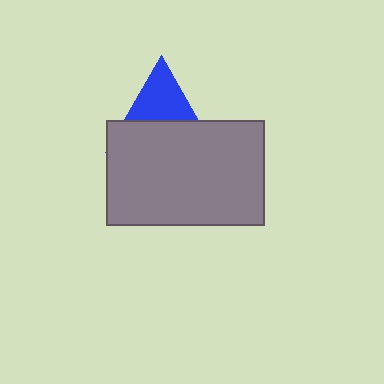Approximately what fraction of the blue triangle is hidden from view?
Roughly 57% of the blue triangle is hidden behind the gray rectangle.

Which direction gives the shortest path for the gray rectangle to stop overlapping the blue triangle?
Moving down gives the shortest separation.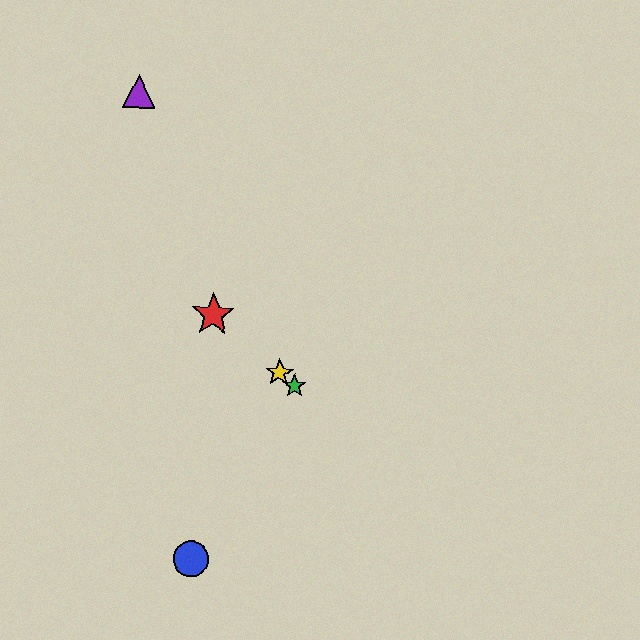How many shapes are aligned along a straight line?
3 shapes (the red star, the green star, the yellow star) are aligned along a straight line.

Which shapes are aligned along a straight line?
The red star, the green star, the yellow star are aligned along a straight line.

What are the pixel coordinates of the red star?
The red star is at (213, 315).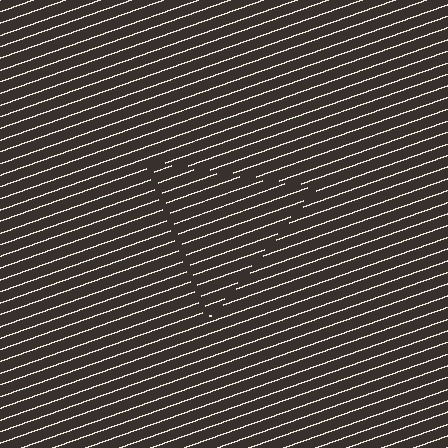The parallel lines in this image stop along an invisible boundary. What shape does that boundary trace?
An illusory triangle. The interior of the shape contains the same grating, shifted by half a period — the contour is defined by the phase discontinuity where line-ends from the inner and outer gratings abut.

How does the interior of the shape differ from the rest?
The interior of the shape contains the same grating, shifted by half a period — the contour is defined by the phase discontinuity where line-ends from the inner and outer gratings abut.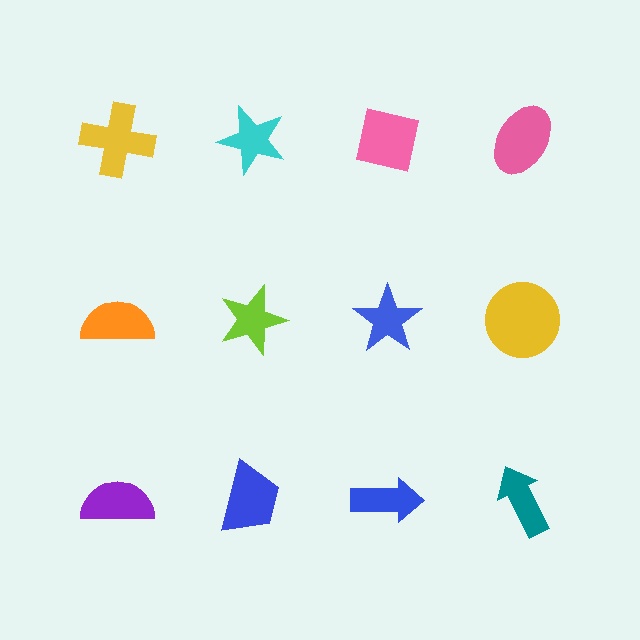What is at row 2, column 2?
A lime star.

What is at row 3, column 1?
A purple semicircle.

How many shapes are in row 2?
4 shapes.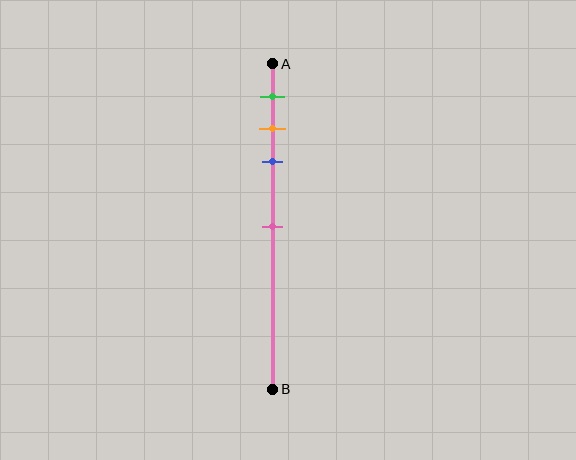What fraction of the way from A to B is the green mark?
The green mark is approximately 10% (0.1) of the way from A to B.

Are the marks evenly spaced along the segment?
No, the marks are not evenly spaced.